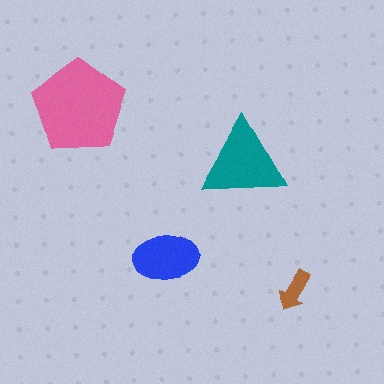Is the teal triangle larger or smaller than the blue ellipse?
Larger.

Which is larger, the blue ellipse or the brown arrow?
The blue ellipse.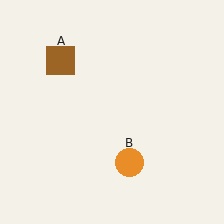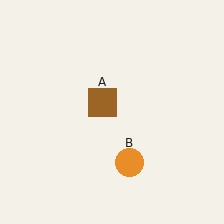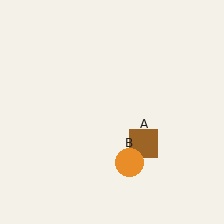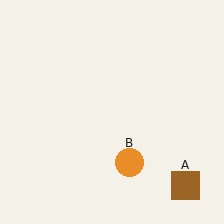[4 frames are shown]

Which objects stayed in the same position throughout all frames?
Orange circle (object B) remained stationary.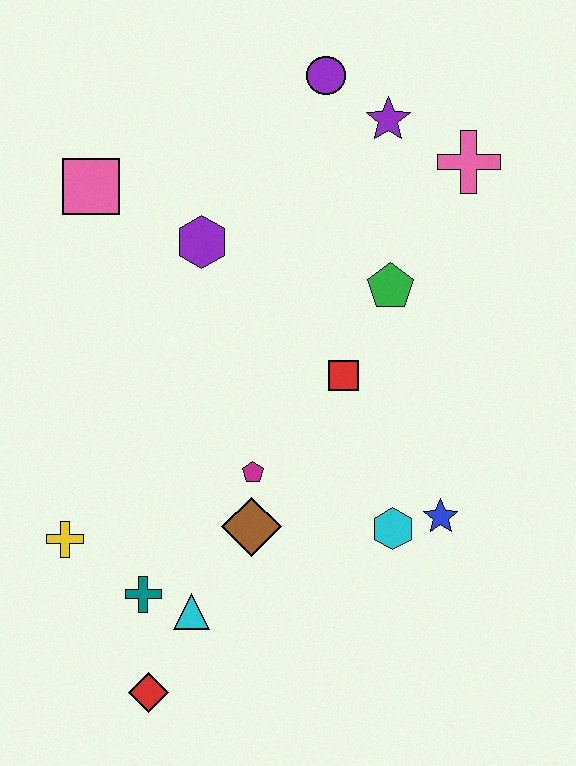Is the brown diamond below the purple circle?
Yes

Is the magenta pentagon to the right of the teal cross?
Yes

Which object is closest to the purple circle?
The purple star is closest to the purple circle.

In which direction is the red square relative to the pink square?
The red square is to the right of the pink square.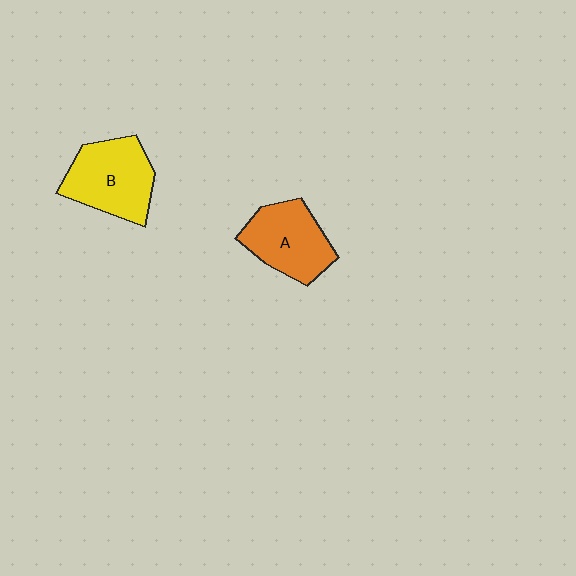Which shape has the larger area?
Shape B (yellow).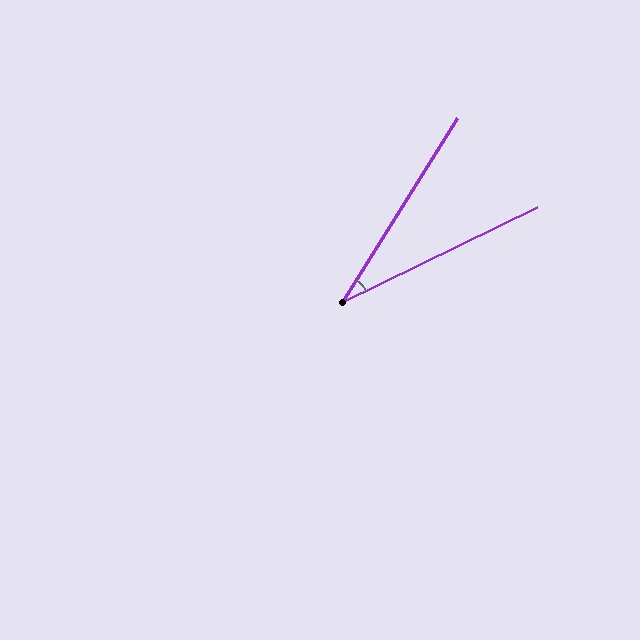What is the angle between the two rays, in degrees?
Approximately 32 degrees.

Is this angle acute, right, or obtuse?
It is acute.